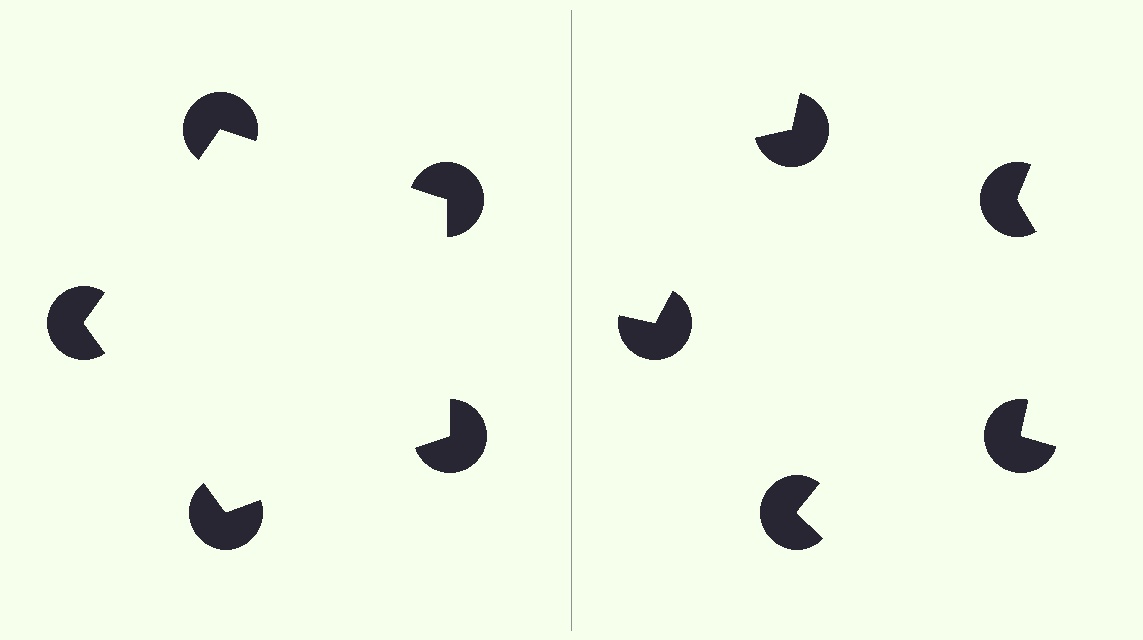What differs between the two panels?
The pac-man discs are positioned identically on both sides; only the wedge orientations differ. On the left they align to a pentagon; on the right they are misaligned.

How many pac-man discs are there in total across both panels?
10 — 5 on each side.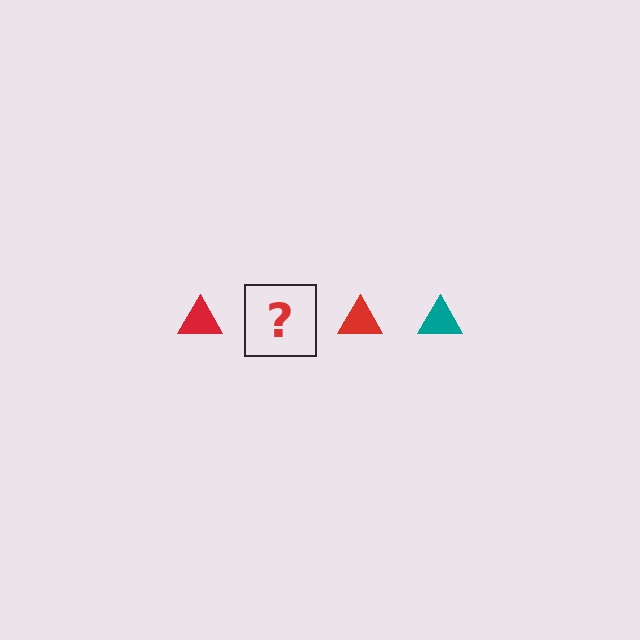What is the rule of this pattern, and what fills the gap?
The rule is that the pattern cycles through red, teal triangles. The gap should be filled with a teal triangle.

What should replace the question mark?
The question mark should be replaced with a teal triangle.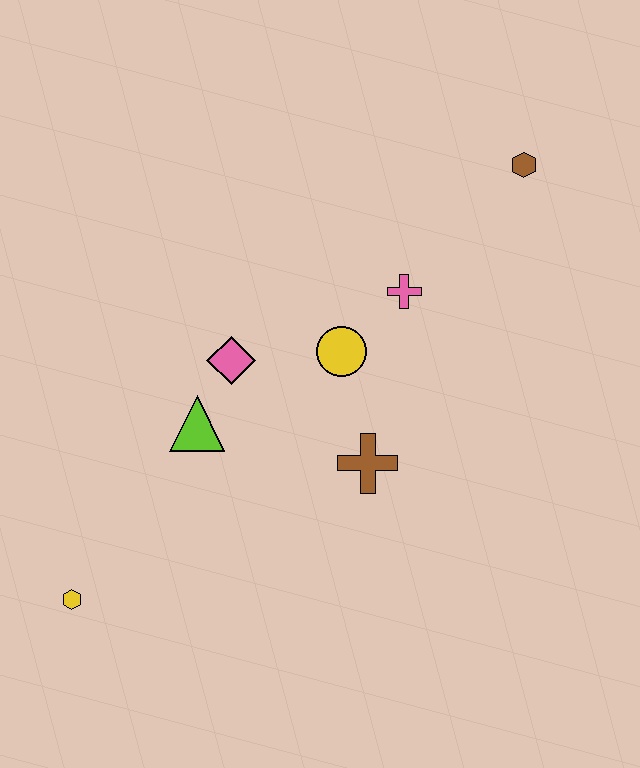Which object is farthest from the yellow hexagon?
The brown hexagon is farthest from the yellow hexagon.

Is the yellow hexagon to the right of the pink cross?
No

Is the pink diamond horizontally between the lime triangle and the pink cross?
Yes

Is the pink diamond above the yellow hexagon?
Yes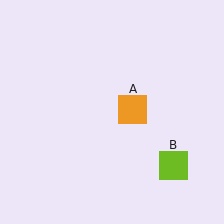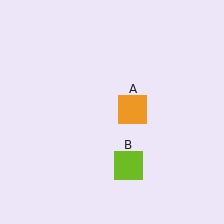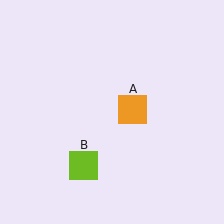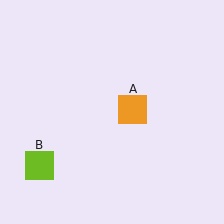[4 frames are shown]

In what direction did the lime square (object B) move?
The lime square (object B) moved left.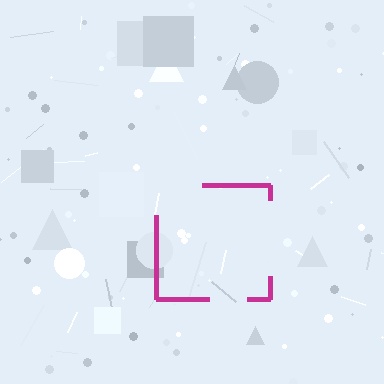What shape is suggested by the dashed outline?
The dashed outline suggests a square.